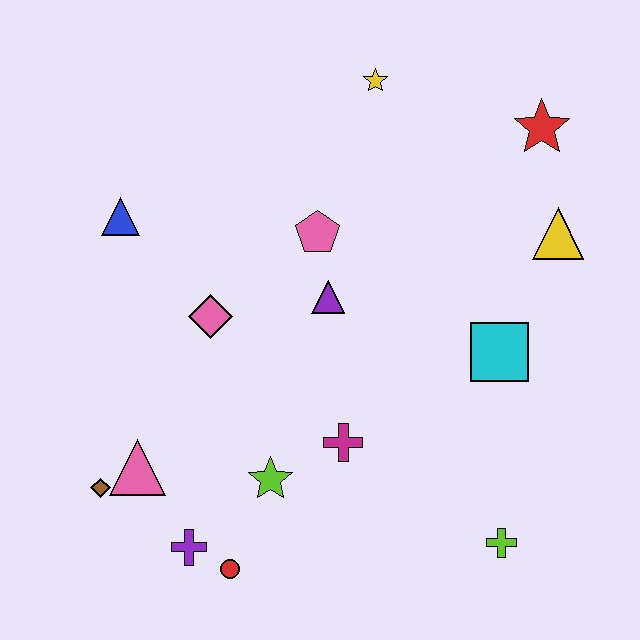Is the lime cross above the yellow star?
No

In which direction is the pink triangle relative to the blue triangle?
The pink triangle is below the blue triangle.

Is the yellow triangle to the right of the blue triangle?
Yes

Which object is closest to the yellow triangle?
The red star is closest to the yellow triangle.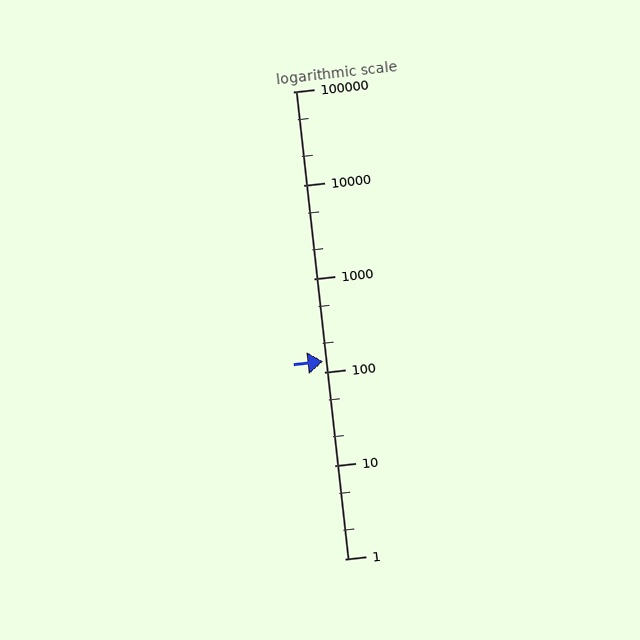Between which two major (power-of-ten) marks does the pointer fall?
The pointer is between 100 and 1000.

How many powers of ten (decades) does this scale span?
The scale spans 5 decades, from 1 to 100000.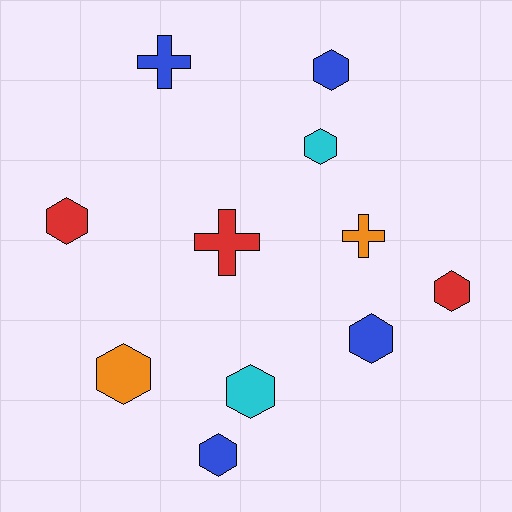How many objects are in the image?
There are 11 objects.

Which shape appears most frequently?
Hexagon, with 8 objects.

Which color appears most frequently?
Blue, with 4 objects.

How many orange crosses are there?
There is 1 orange cross.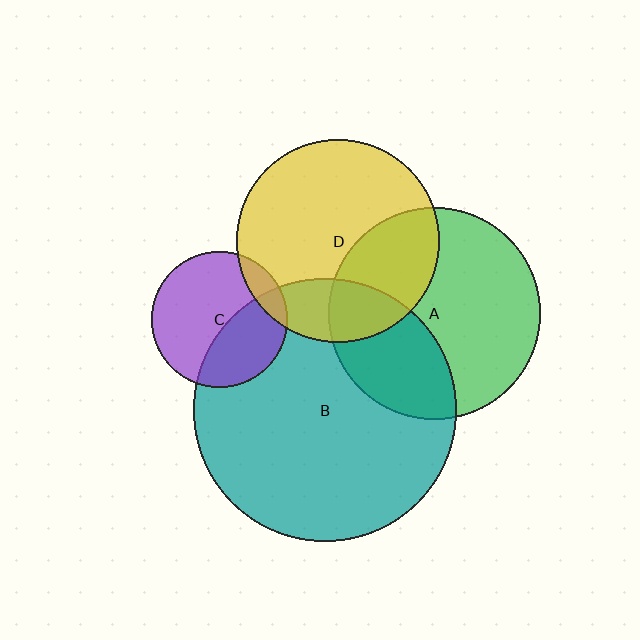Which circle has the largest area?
Circle B (teal).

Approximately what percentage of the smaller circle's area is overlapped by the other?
Approximately 20%.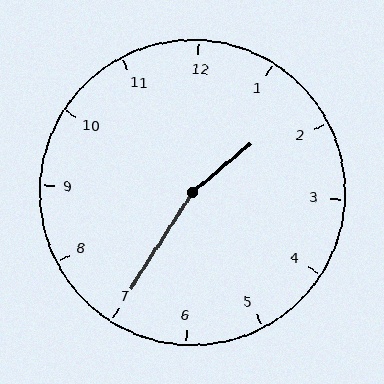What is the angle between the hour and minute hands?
Approximately 162 degrees.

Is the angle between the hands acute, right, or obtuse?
It is obtuse.